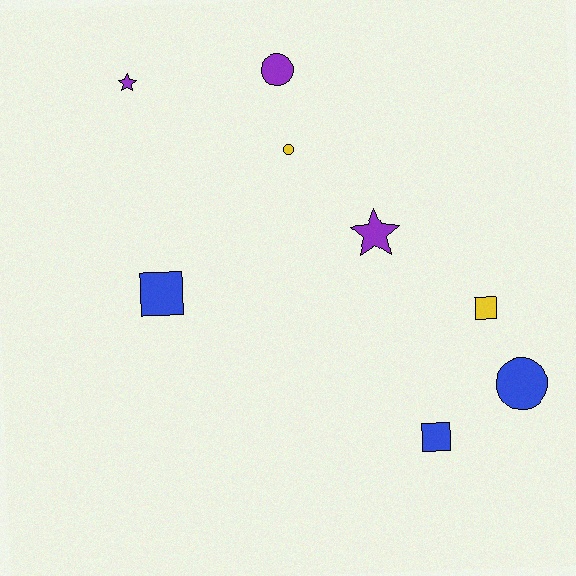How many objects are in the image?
There are 8 objects.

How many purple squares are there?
There are no purple squares.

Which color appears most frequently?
Purple, with 3 objects.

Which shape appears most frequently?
Circle, with 3 objects.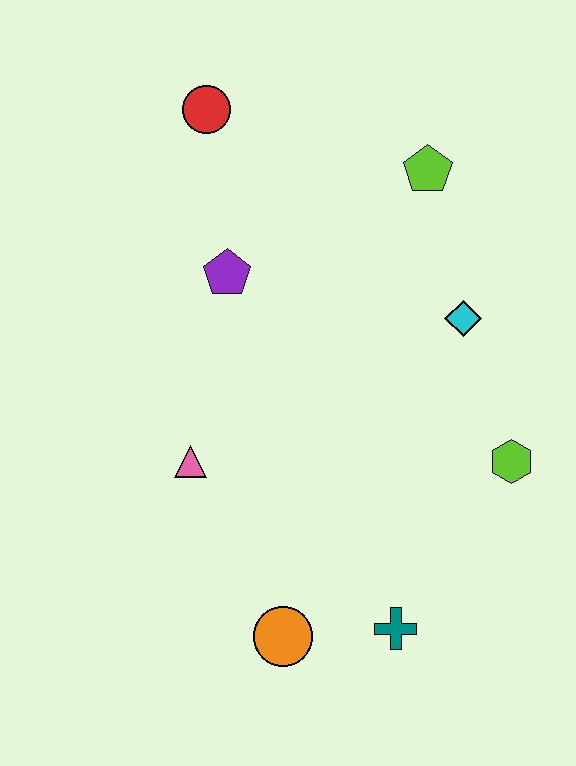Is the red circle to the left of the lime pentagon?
Yes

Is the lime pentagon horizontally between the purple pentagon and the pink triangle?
No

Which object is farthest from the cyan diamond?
The orange circle is farthest from the cyan diamond.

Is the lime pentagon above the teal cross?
Yes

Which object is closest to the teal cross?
The orange circle is closest to the teal cross.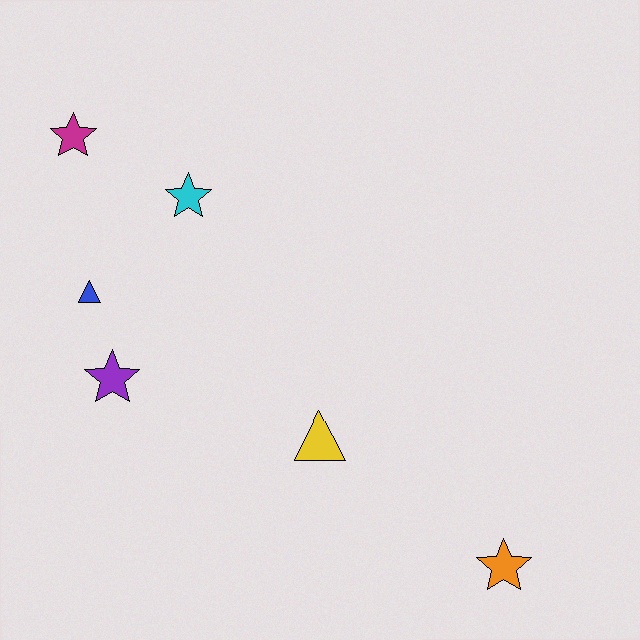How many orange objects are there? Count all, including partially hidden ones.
There is 1 orange object.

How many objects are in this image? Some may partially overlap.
There are 6 objects.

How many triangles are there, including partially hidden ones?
There are 2 triangles.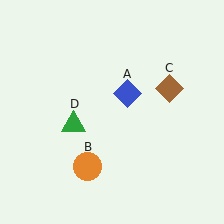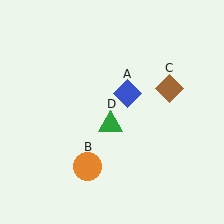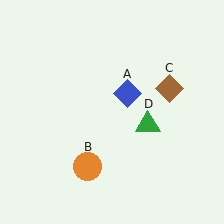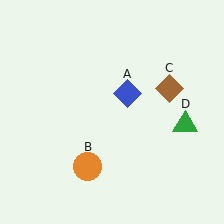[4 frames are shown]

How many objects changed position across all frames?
1 object changed position: green triangle (object D).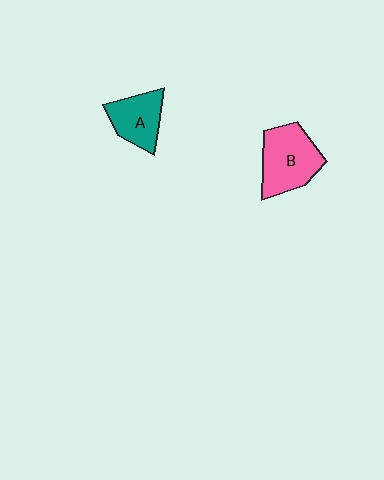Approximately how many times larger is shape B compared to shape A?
Approximately 1.4 times.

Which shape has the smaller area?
Shape A (teal).